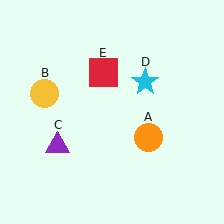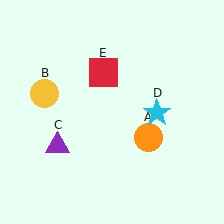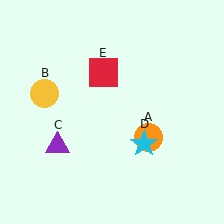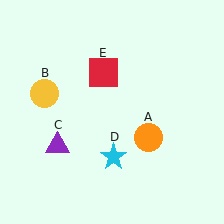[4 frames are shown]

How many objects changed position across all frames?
1 object changed position: cyan star (object D).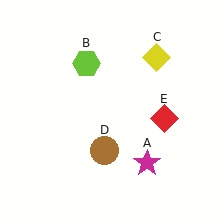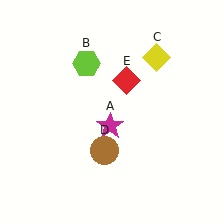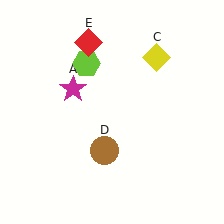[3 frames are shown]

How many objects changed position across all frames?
2 objects changed position: magenta star (object A), red diamond (object E).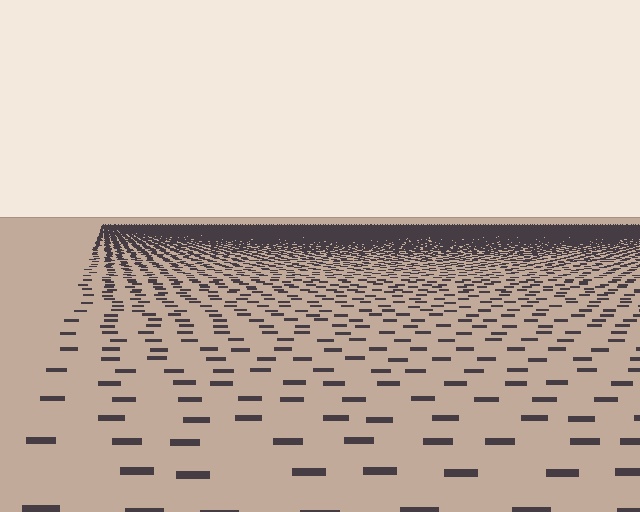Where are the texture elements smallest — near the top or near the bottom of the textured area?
Near the top.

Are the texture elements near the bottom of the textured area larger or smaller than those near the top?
Larger. Near the bottom, elements are closer to the viewer and appear at a bigger on-screen size.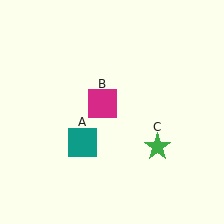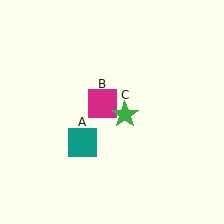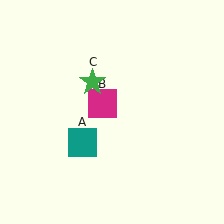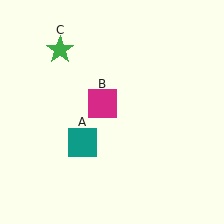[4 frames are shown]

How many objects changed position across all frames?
1 object changed position: green star (object C).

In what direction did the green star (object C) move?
The green star (object C) moved up and to the left.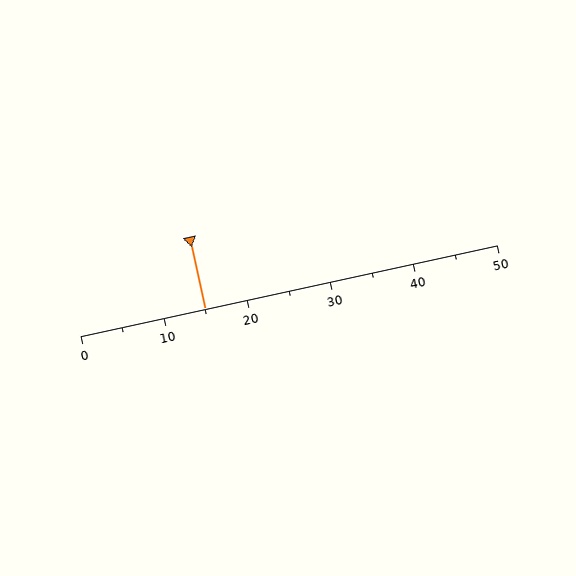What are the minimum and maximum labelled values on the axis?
The axis runs from 0 to 50.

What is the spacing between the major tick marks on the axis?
The major ticks are spaced 10 apart.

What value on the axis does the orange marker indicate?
The marker indicates approximately 15.